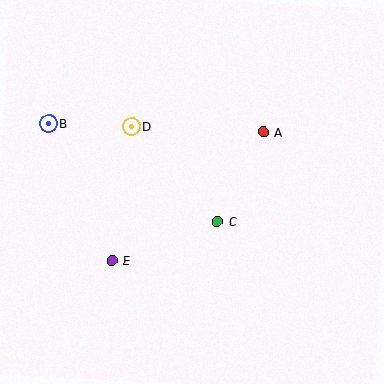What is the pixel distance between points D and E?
The distance between D and E is 136 pixels.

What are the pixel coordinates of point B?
Point B is at (48, 123).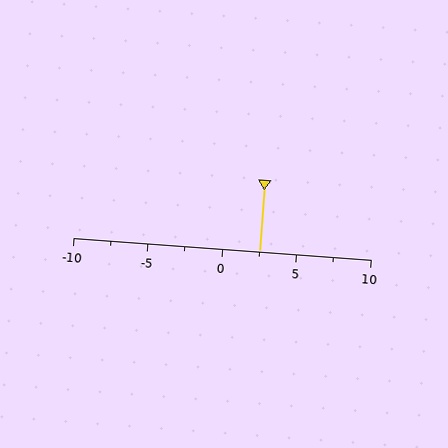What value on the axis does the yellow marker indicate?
The marker indicates approximately 2.5.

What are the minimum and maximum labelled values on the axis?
The axis runs from -10 to 10.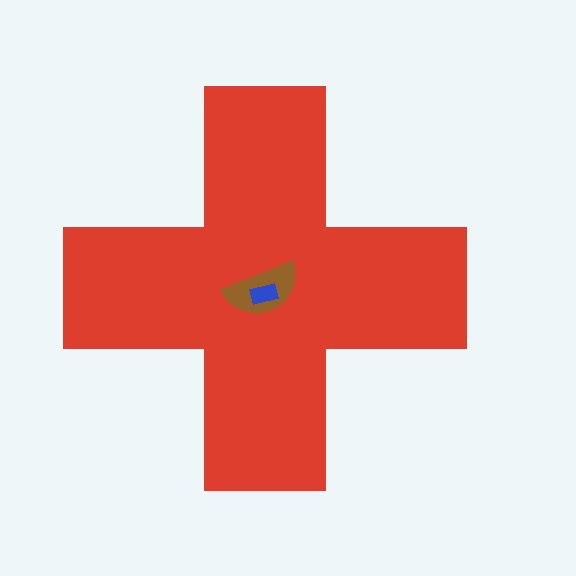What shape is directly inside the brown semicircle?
The blue rectangle.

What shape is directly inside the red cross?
The brown semicircle.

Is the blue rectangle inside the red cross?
Yes.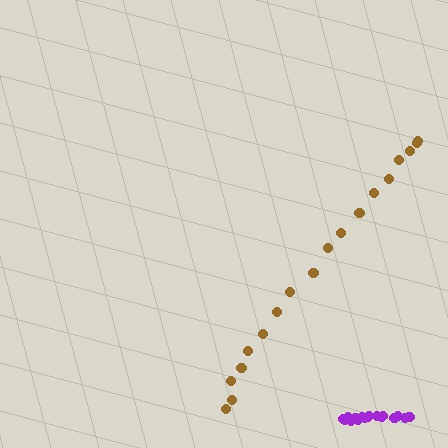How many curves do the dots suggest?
There are 2 distinct paths.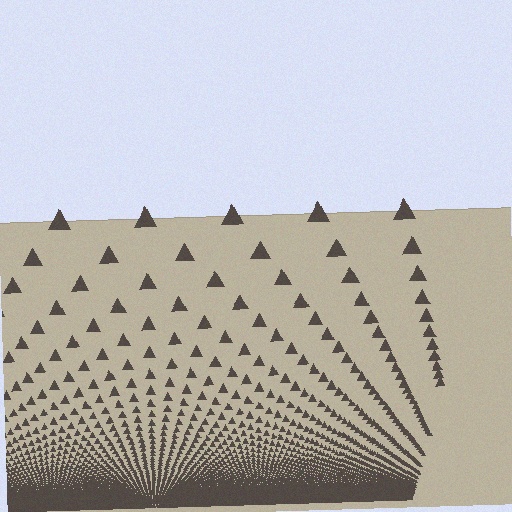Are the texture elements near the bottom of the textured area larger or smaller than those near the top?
Smaller. The gradient is inverted — elements near the bottom are smaller and denser.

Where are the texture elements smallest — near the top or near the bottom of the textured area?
Near the bottom.